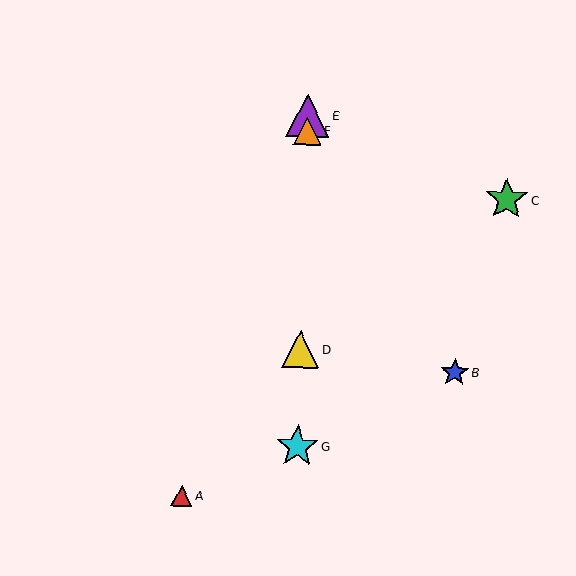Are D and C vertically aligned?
No, D is at x≈300 and C is at x≈507.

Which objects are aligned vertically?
Objects D, E, F, G are aligned vertically.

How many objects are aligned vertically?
4 objects (D, E, F, G) are aligned vertically.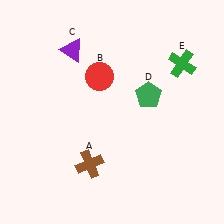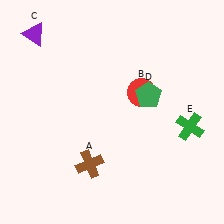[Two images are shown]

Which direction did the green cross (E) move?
The green cross (E) moved down.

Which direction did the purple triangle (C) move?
The purple triangle (C) moved left.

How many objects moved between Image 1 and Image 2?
3 objects moved between the two images.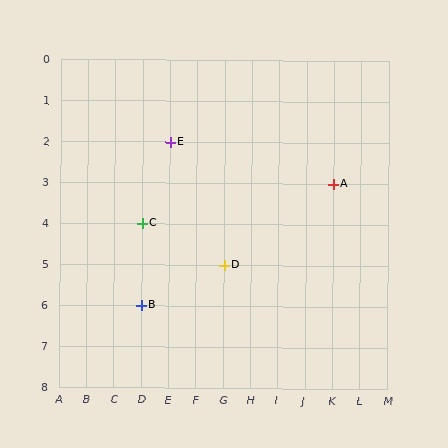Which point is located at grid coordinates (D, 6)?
Point B is at (D, 6).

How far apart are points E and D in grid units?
Points E and D are 2 columns and 3 rows apart (about 3.6 grid units diagonally).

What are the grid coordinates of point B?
Point B is at grid coordinates (D, 6).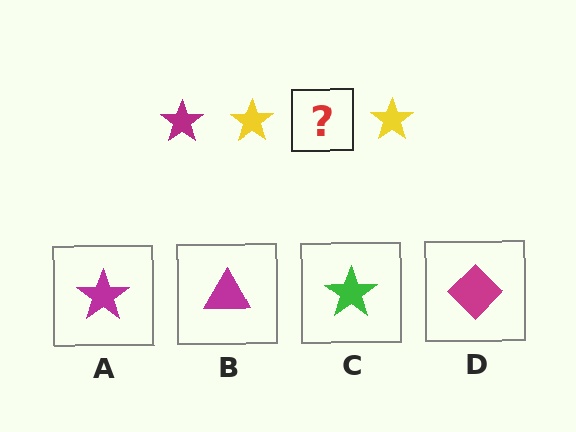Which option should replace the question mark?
Option A.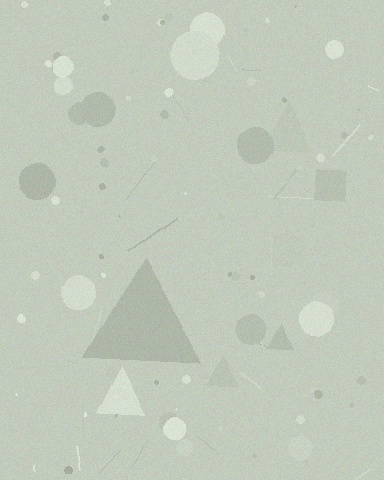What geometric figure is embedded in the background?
A triangle is embedded in the background.